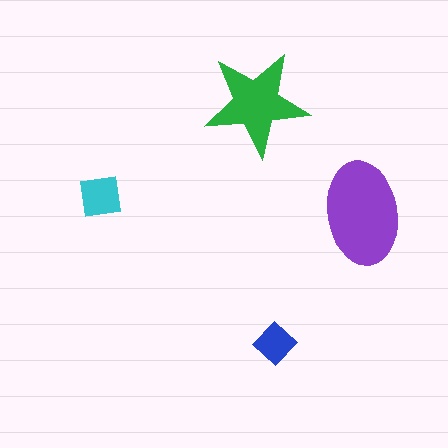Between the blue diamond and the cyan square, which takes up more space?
The cyan square.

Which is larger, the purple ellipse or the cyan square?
The purple ellipse.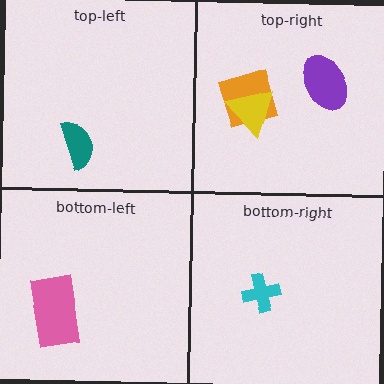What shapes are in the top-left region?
The teal semicircle.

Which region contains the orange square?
The top-right region.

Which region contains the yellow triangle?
The top-right region.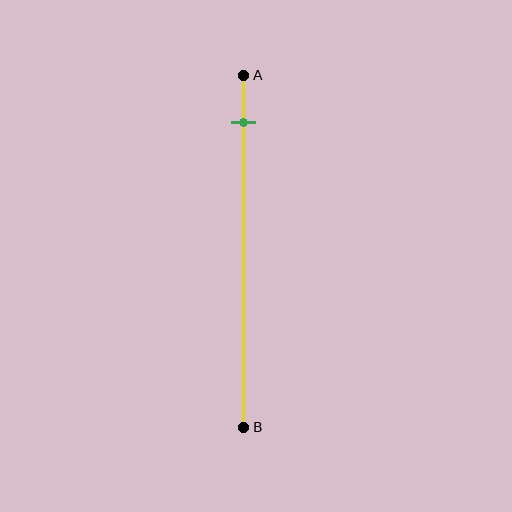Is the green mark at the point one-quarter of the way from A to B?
No, the mark is at about 15% from A, not at the 25% one-quarter point.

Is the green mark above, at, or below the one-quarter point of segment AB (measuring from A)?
The green mark is above the one-quarter point of segment AB.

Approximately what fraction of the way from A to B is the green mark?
The green mark is approximately 15% of the way from A to B.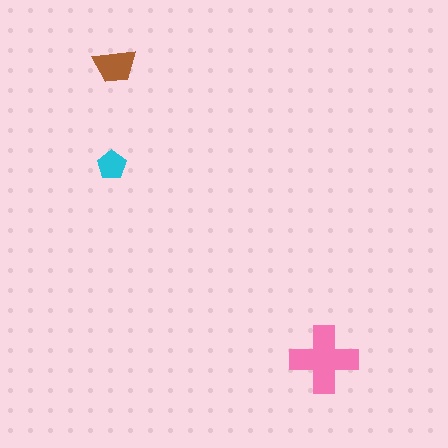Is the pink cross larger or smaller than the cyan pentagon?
Larger.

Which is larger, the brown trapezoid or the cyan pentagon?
The brown trapezoid.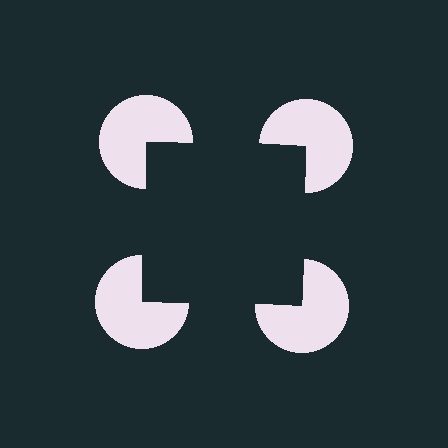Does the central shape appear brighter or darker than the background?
It typically appears slightly darker than the background, even though no actual brightness change is drawn.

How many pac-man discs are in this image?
There are 4 — one at each vertex of the illusory square.